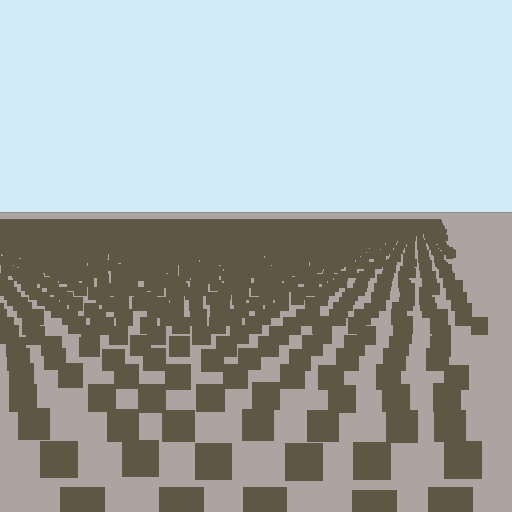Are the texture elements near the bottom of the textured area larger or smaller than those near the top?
Larger. Near the bottom, elements are closer to the viewer and appear at a bigger on-screen size.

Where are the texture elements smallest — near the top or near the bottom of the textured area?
Near the top.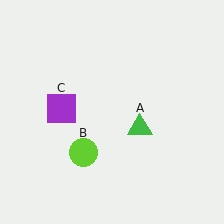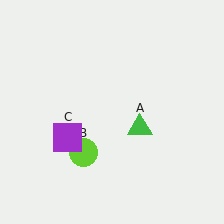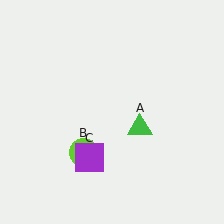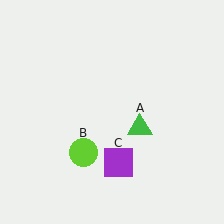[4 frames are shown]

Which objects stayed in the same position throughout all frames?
Green triangle (object A) and lime circle (object B) remained stationary.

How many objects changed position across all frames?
1 object changed position: purple square (object C).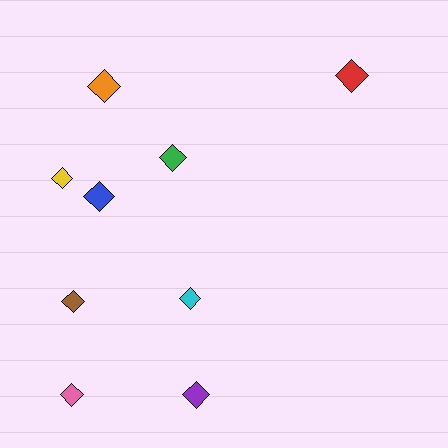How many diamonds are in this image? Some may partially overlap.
There are 9 diamonds.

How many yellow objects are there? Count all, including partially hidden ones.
There is 1 yellow object.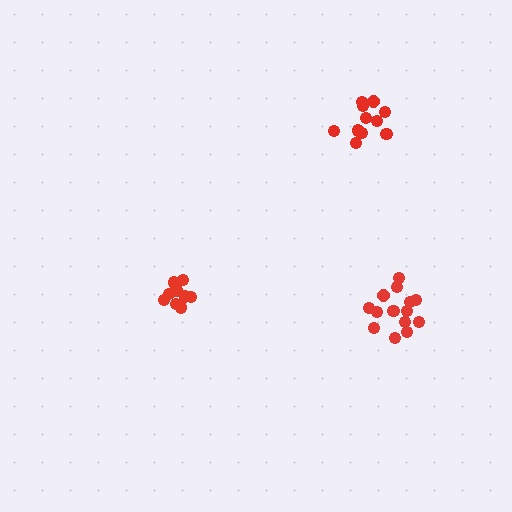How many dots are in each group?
Group 1: 10 dots, Group 2: 14 dots, Group 3: 11 dots (35 total).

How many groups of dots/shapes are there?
There are 3 groups.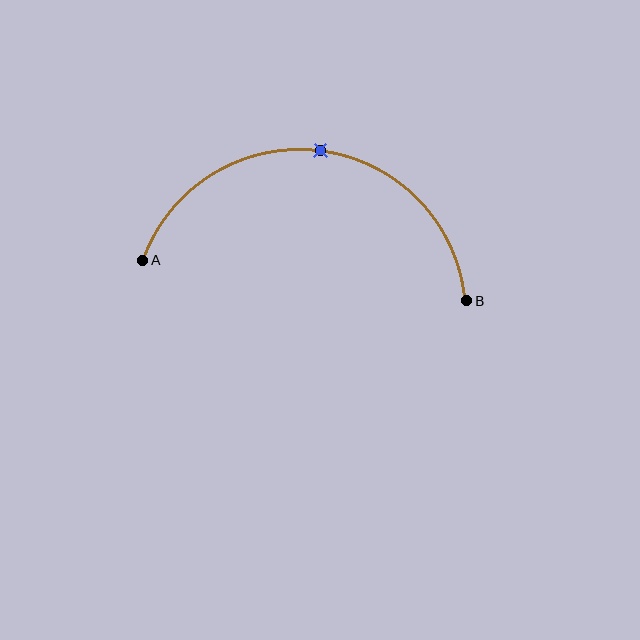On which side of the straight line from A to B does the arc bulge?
The arc bulges above the straight line connecting A and B.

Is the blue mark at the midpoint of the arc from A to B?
Yes. The blue mark lies on the arc at equal arc-length from both A and B — it is the arc midpoint.